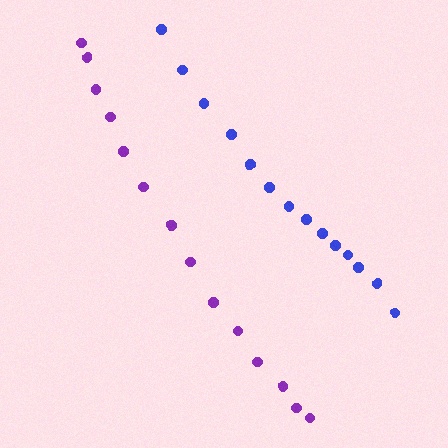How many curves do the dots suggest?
There are 2 distinct paths.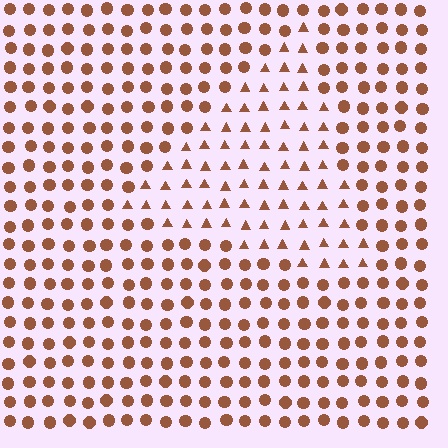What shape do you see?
I see a triangle.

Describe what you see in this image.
The image is filled with small brown elements arranged in a uniform grid. A triangle-shaped region contains triangles, while the surrounding area contains circles. The boundary is defined purely by the change in element shape.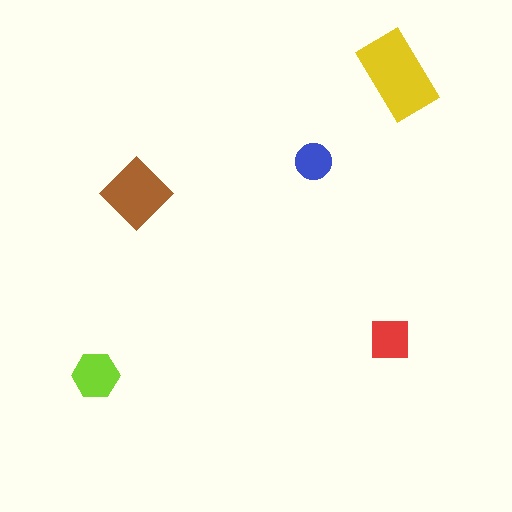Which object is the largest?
The yellow rectangle.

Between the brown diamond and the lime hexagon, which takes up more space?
The brown diamond.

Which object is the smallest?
The blue circle.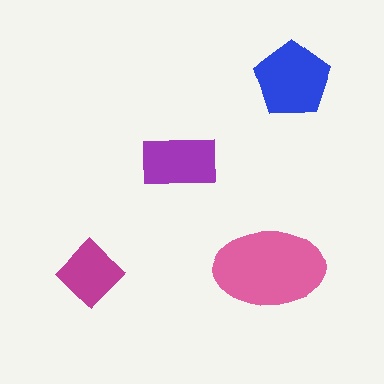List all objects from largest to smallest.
The pink ellipse, the blue pentagon, the purple rectangle, the magenta diamond.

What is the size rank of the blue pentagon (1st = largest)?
2nd.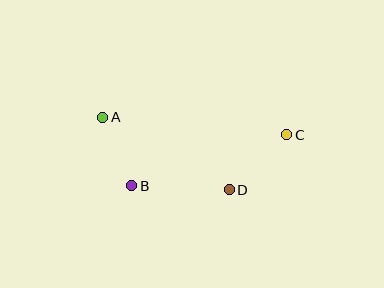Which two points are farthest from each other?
Points A and C are farthest from each other.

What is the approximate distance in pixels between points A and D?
The distance between A and D is approximately 146 pixels.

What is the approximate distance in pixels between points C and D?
The distance between C and D is approximately 80 pixels.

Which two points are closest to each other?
Points A and B are closest to each other.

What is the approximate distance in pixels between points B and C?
The distance between B and C is approximately 163 pixels.